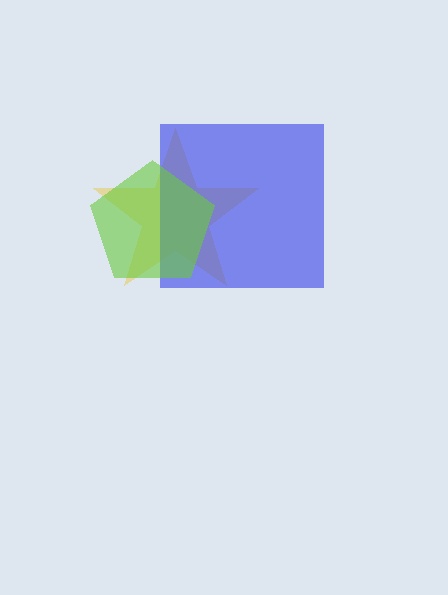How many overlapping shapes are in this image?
There are 3 overlapping shapes in the image.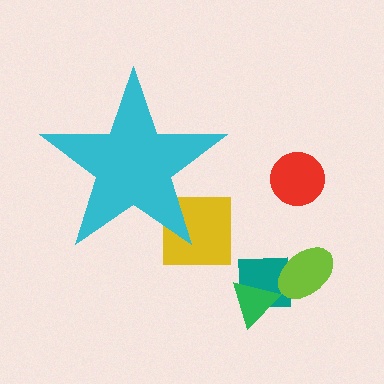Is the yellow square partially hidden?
Yes, the yellow square is partially hidden behind the cyan star.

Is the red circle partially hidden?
No, the red circle is fully visible.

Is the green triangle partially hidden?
No, the green triangle is fully visible.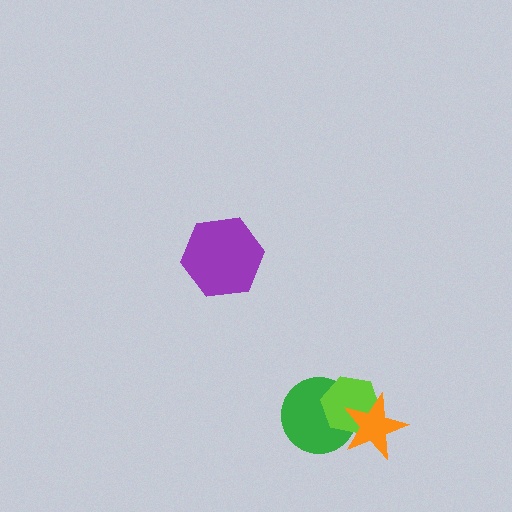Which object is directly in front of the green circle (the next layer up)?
The lime hexagon is directly in front of the green circle.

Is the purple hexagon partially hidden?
No, no other shape covers it.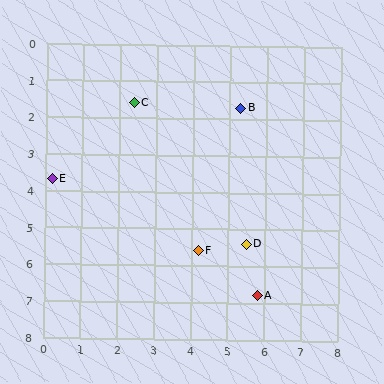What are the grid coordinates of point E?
Point E is at approximately (0.2, 3.7).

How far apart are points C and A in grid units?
Points C and A are about 6.2 grid units apart.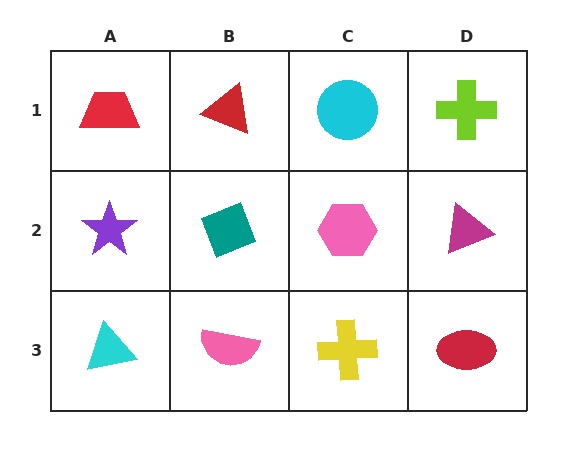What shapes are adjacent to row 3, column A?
A purple star (row 2, column A), a pink semicircle (row 3, column B).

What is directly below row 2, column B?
A pink semicircle.